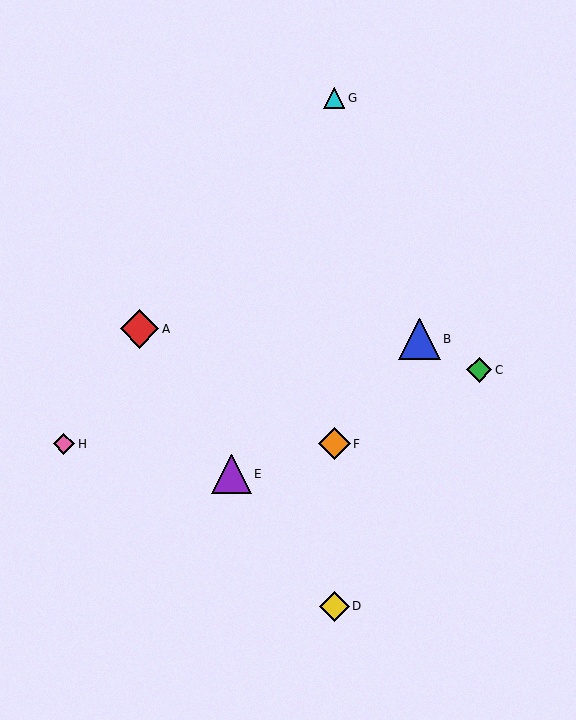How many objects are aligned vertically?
3 objects (D, F, G) are aligned vertically.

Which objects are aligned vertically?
Objects D, F, G are aligned vertically.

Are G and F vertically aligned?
Yes, both are at x≈334.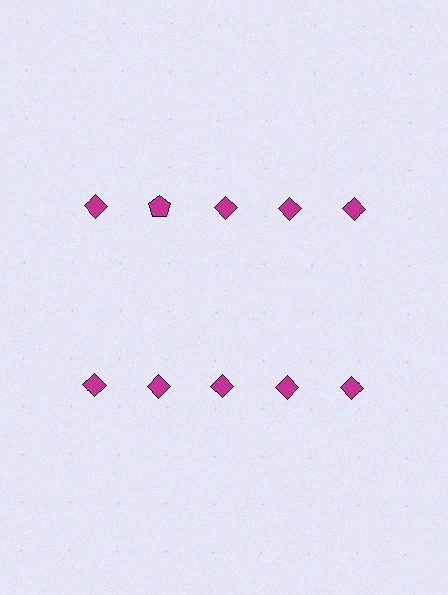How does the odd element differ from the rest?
It has a different shape: pentagon instead of diamond.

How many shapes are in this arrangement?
There are 10 shapes arranged in a grid pattern.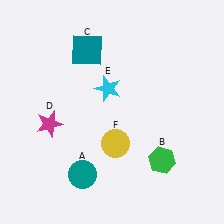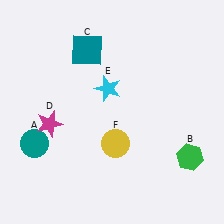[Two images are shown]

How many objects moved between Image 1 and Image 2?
2 objects moved between the two images.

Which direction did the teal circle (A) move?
The teal circle (A) moved left.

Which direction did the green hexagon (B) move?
The green hexagon (B) moved right.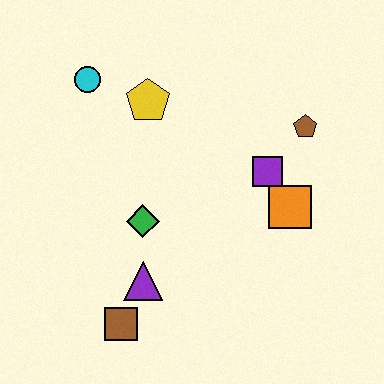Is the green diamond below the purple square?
Yes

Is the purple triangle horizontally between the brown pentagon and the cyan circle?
Yes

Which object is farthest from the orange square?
The cyan circle is farthest from the orange square.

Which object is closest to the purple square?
The orange square is closest to the purple square.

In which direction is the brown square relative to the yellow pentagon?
The brown square is below the yellow pentagon.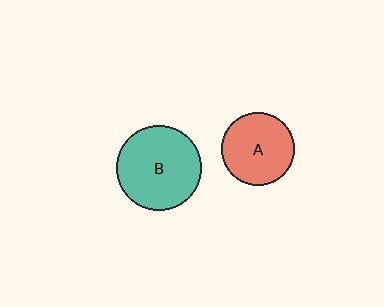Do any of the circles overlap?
No, none of the circles overlap.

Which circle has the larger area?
Circle B (teal).